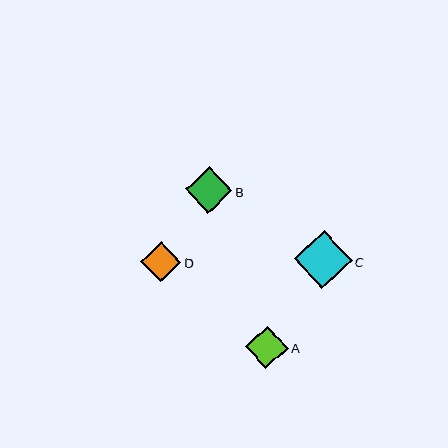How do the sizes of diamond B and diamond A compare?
Diamond B and diamond A are approximately the same size.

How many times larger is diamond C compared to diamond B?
Diamond C is approximately 1.2 times the size of diamond B.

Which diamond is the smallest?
Diamond D is the smallest with a size of approximately 40 pixels.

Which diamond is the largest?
Diamond C is the largest with a size of approximately 58 pixels.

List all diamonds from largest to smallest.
From largest to smallest: C, B, A, D.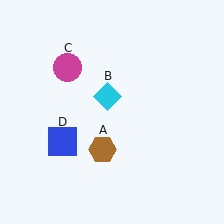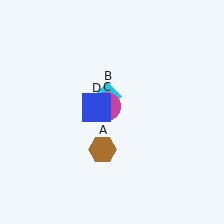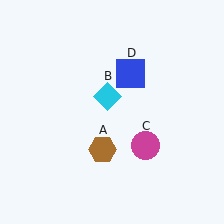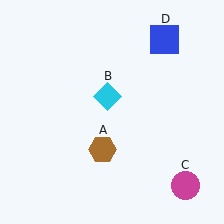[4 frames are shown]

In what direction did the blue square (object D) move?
The blue square (object D) moved up and to the right.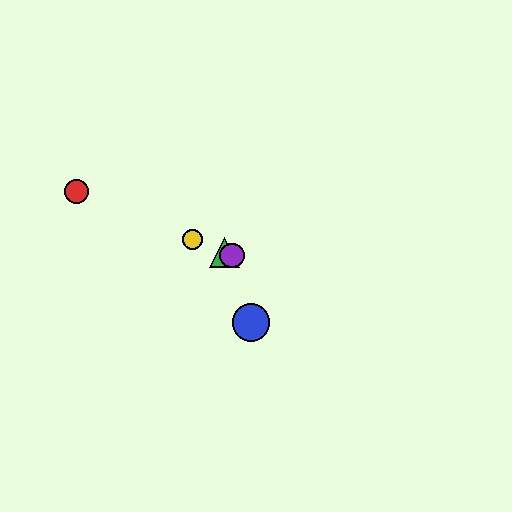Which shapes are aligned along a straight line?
The red circle, the green triangle, the yellow circle, the purple circle are aligned along a straight line.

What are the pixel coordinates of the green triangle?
The green triangle is at (224, 252).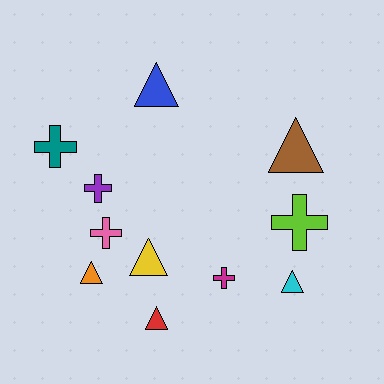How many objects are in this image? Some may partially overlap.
There are 11 objects.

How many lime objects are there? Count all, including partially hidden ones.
There is 1 lime object.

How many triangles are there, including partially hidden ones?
There are 6 triangles.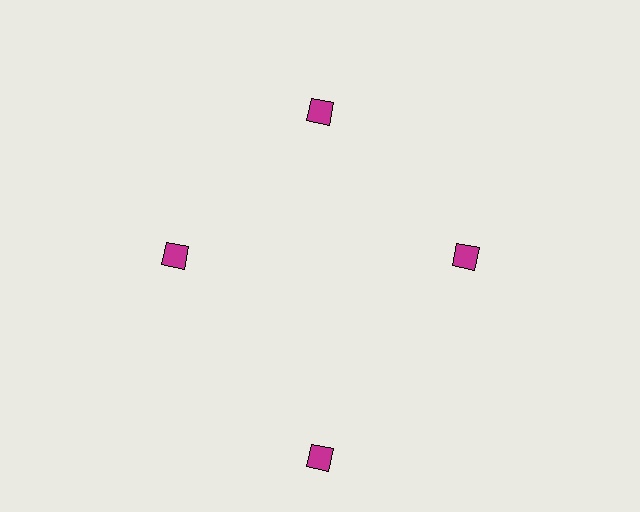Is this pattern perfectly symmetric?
No. The 4 magenta diamonds are arranged in a ring, but one element near the 6 o'clock position is pushed outward from the center, breaking the 4-fold rotational symmetry.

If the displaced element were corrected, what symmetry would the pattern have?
It would have 4-fold rotational symmetry — the pattern would map onto itself every 90 degrees.